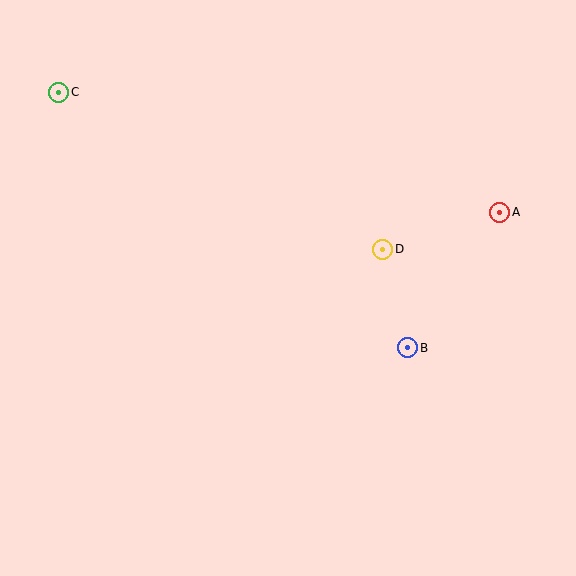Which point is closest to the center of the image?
Point D at (383, 249) is closest to the center.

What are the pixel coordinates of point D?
Point D is at (383, 249).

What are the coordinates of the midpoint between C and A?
The midpoint between C and A is at (279, 152).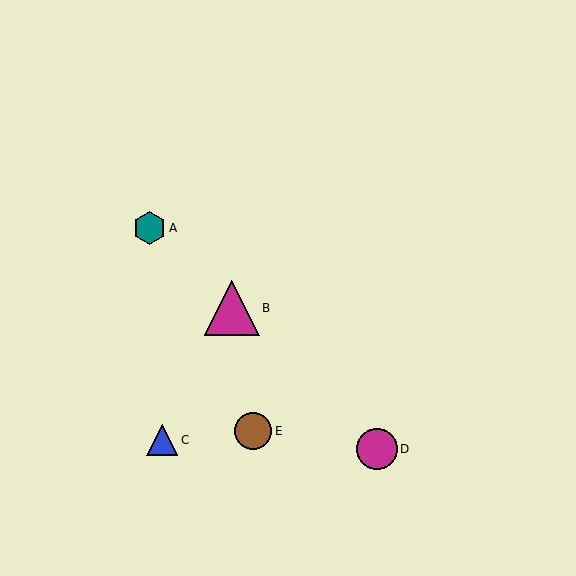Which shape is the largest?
The magenta triangle (labeled B) is the largest.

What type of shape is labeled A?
Shape A is a teal hexagon.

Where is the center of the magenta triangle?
The center of the magenta triangle is at (232, 308).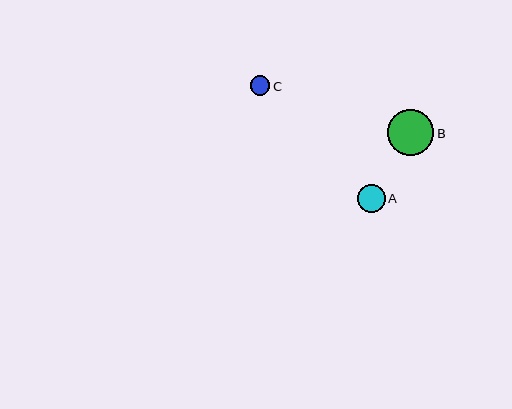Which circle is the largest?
Circle B is the largest with a size of approximately 46 pixels.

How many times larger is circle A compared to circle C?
Circle A is approximately 1.5 times the size of circle C.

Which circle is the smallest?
Circle C is the smallest with a size of approximately 19 pixels.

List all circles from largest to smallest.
From largest to smallest: B, A, C.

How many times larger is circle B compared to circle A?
Circle B is approximately 1.6 times the size of circle A.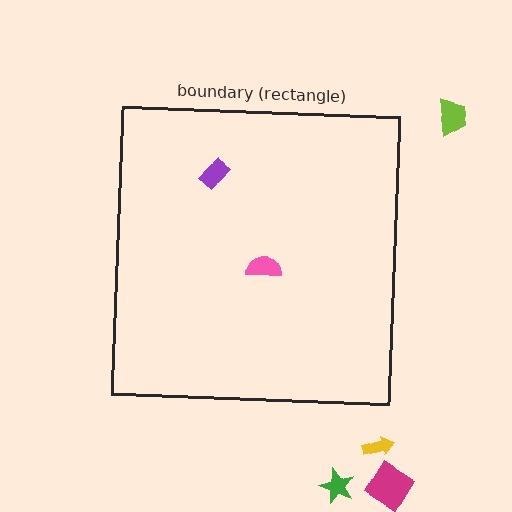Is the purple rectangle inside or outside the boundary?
Inside.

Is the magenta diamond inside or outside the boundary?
Outside.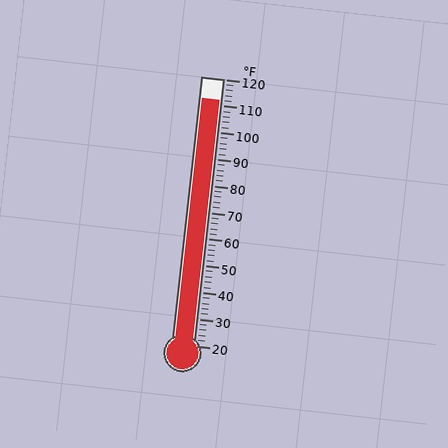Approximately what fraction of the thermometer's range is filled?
The thermometer is filled to approximately 90% of its range.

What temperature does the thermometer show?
The thermometer shows approximately 112°F.